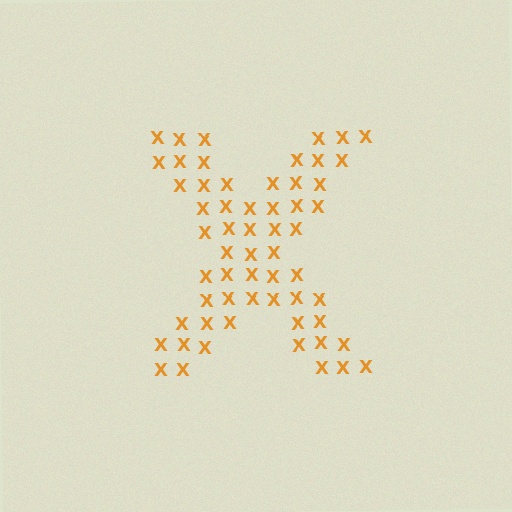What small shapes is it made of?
It is made of small letter X's.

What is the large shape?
The large shape is the letter X.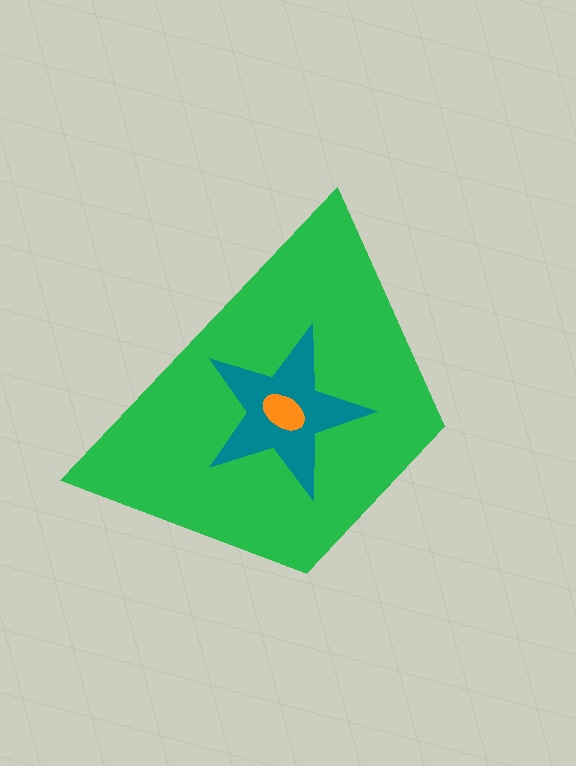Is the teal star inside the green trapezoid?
Yes.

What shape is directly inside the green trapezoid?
The teal star.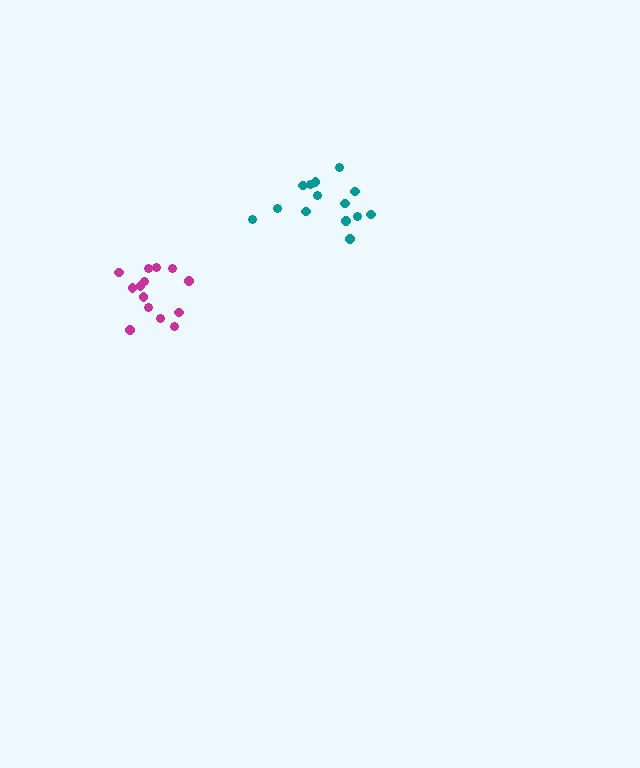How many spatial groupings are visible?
There are 2 spatial groupings.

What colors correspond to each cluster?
The clusters are colored: magenta, teal.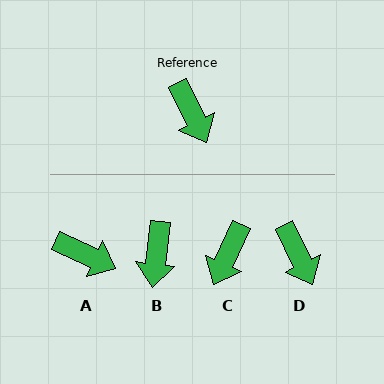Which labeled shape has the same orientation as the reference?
D.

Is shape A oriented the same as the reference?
No, it is off by about 39 degrees.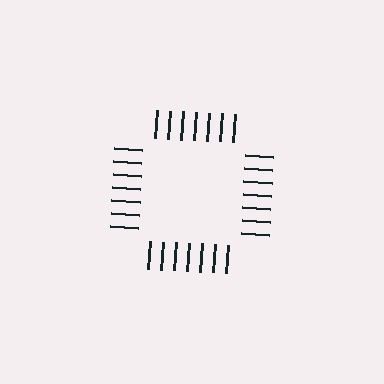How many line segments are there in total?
28 — 7 along each of the 4 edges.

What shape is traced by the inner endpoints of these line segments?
An illusory square — the line segments terminate on its edges but no continuous stroke is drawn.